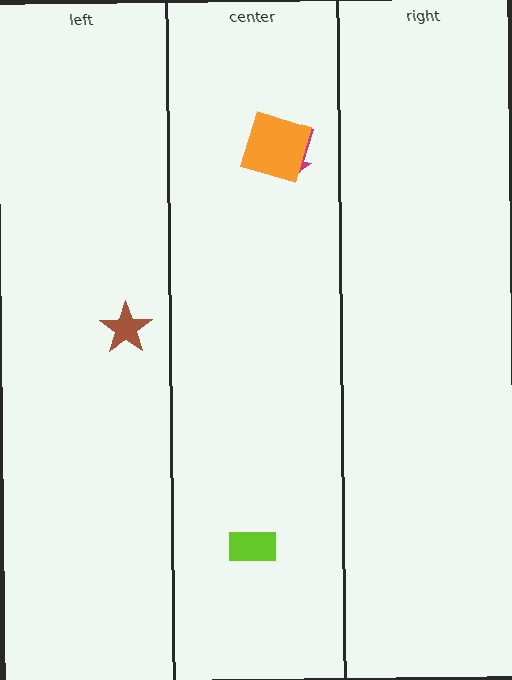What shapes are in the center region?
The magenta arrow, the lime rectangle, the orange square.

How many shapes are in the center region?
3.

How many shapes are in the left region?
1.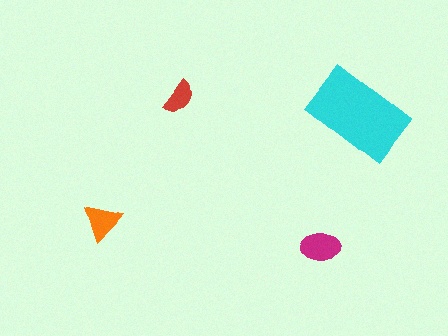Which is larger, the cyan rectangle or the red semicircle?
The cyan rectangle.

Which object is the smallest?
The red semicircle.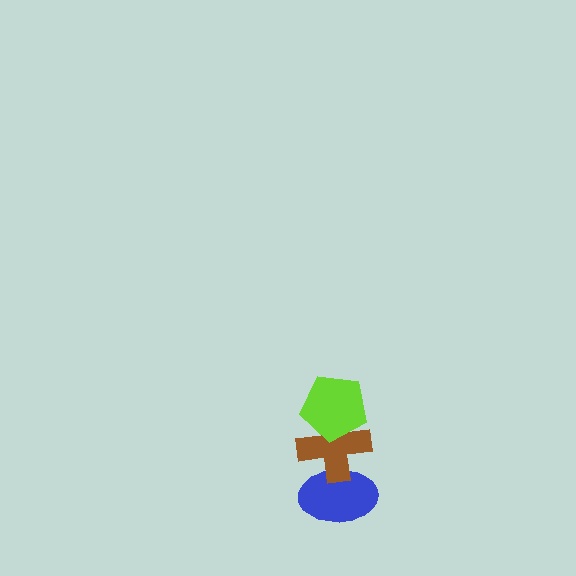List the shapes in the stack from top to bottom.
From top to bottom: the lime pentagon, the brown cross, the blue ellipse.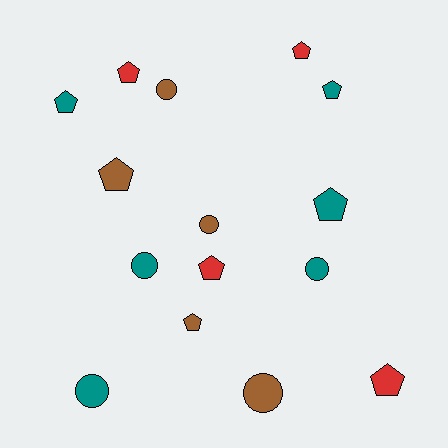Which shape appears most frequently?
Pentagon, with 9 objects.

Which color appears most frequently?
Teal, with 6 objects.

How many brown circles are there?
There are 3 brown circles.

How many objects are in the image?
There are 15 objects.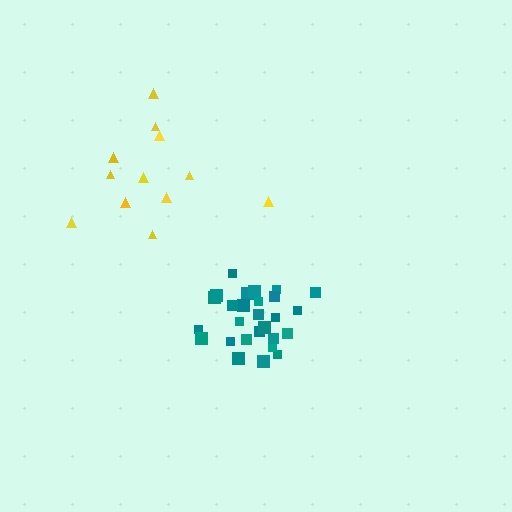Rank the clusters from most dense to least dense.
teal, yellow.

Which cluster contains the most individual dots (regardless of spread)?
Teal (27).